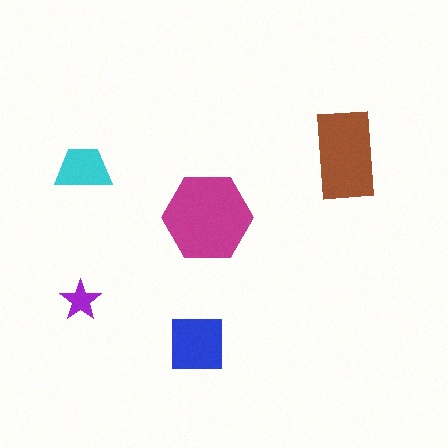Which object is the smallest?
The purple star.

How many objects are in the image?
There are 5 objects in the image.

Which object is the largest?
The magenta hexagon.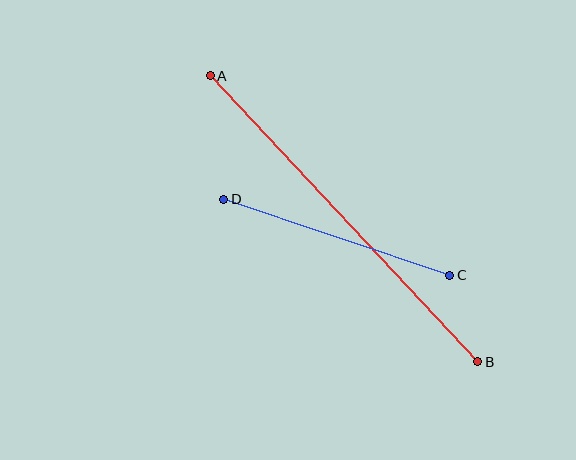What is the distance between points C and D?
The distance is approximately 238 pixels.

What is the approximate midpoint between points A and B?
The midpoint is at approximately (344, 219) pixels.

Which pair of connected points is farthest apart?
Points A and B are farthest apart.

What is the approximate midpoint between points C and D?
The midpoint is at approximately (337, 237) pixels.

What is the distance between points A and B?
The distance is approximately 391 pixels.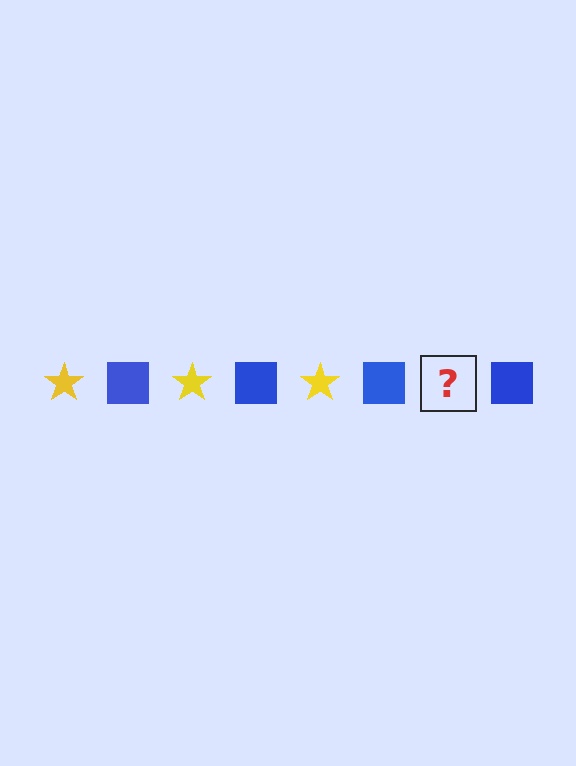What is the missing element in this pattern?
The missing element is a yellow star.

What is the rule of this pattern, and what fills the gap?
The rule is that the pattern alternates between yellow star and blue square. The gap should be filled with a yellow star.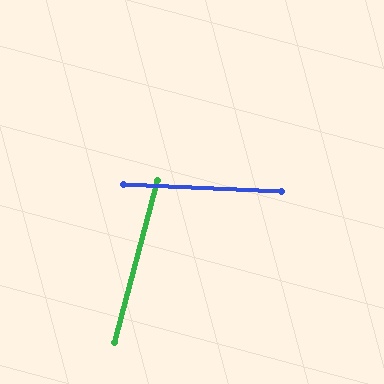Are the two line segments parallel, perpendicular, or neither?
Neither parallel nor perpendicular — they differ by about 78°.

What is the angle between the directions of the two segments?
Approximately 78 degrees.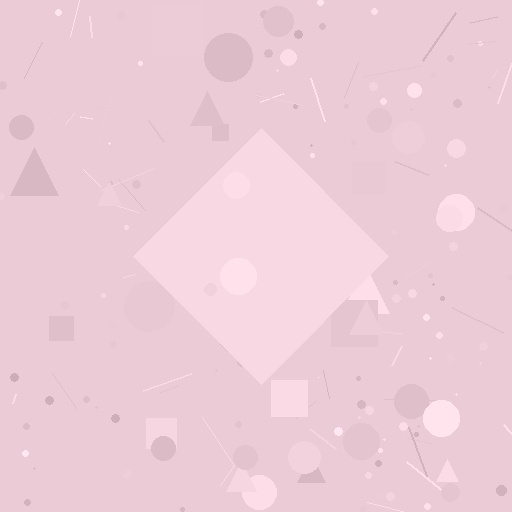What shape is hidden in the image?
A diamond is hidden in the image.